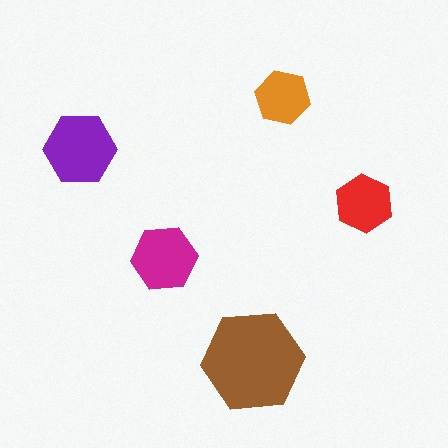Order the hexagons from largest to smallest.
the brown one, the purple one, the magenta one, the red one, the orange one.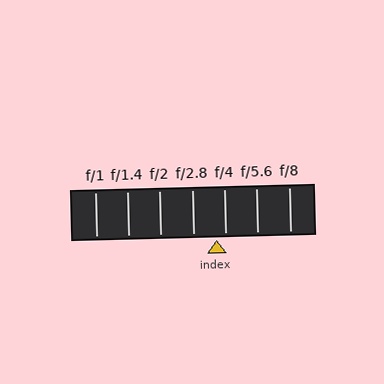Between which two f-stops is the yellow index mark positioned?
The index mark is between f/2.8 and f/4.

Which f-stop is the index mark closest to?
The index mark is closest to f/4.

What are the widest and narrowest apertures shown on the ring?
The widest aperture shown is f/1 and the narrowest is f/8.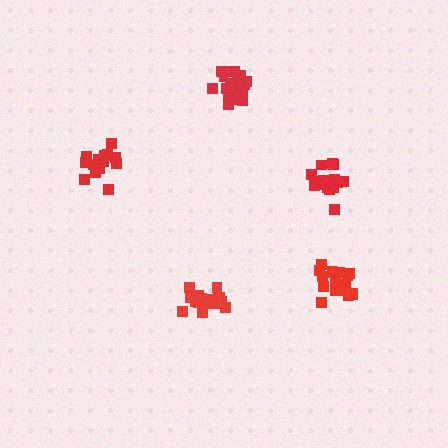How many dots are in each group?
Group 1: 16 dots, Group 2: 19 dots, Group 3: 19 dots, Group 4: 16 dots, Group 5: 18 dots (88 total).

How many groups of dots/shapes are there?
There are 5 groups.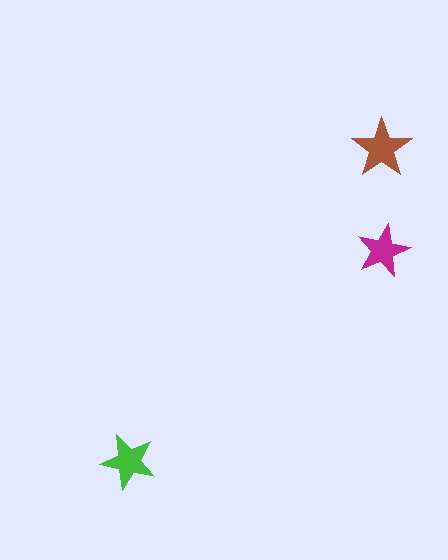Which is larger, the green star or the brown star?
The brown one.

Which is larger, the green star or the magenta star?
The green one.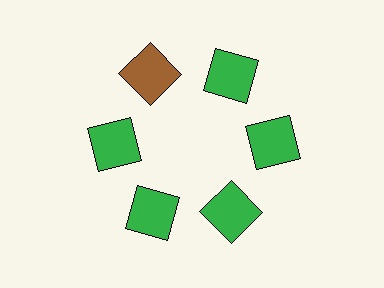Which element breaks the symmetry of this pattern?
The brown square at roughly the 11 o'clock position breaks the symmetry. All other shapes are green squares.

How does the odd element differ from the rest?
It has a different color: brown instead of green.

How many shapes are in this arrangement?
There are 6 shapes arranged in a ring pattern.